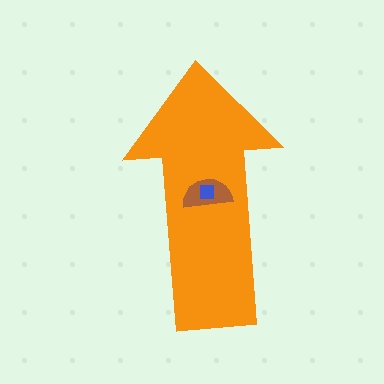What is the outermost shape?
The orange arrow.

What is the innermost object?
The blue square.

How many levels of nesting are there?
3.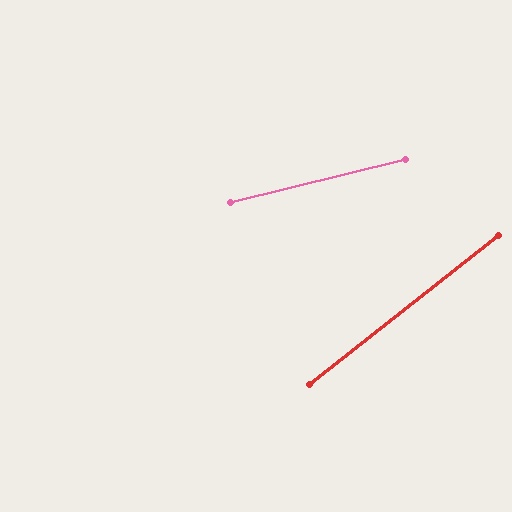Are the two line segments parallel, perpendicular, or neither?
Neither parallel nor perpendicular — they differ by about 25°.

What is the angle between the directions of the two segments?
Approximately 25 degrees.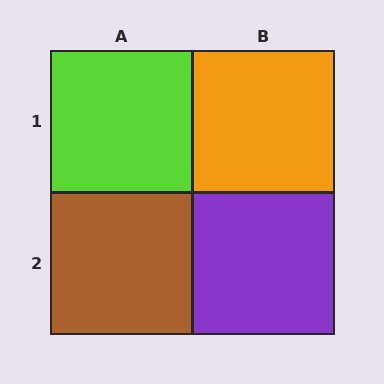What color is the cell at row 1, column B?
Orange.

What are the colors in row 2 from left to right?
Brown, purple.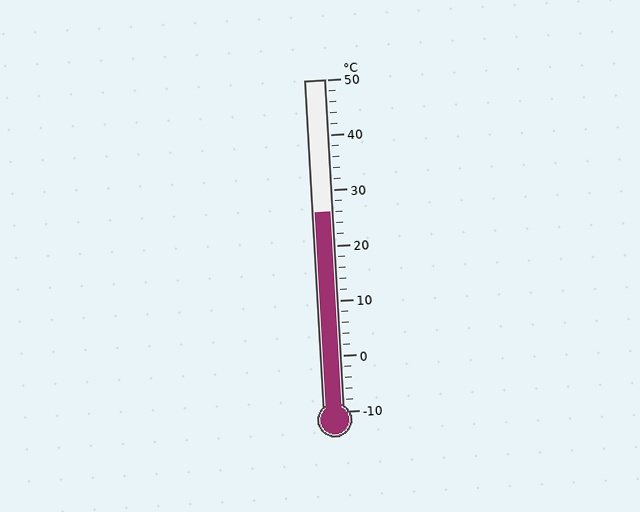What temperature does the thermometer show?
The thermometer shows approximately 26°C.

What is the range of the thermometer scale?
The thermometer scale ranges from -10°C to 50°C.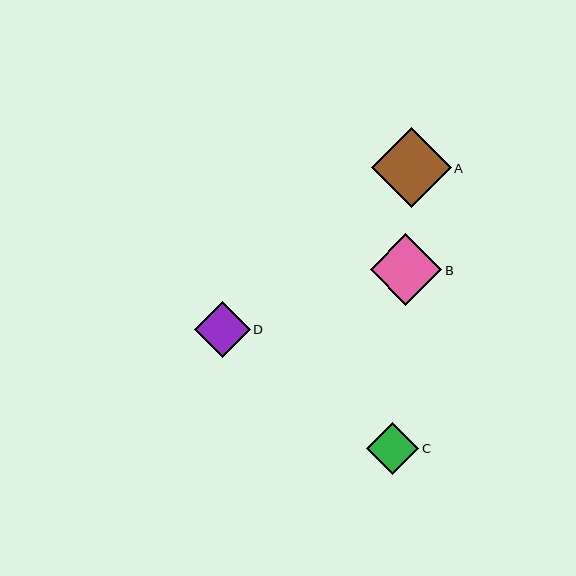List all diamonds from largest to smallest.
From largest to smallest: A, B, D, C.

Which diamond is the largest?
Diamond A is the largest with a size of approximately 80 pixels.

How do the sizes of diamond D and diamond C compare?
Diamond D and diamond C are approximately the same size.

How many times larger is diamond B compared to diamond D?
Diamond B is approximately 1.3 times the size of diamond D.